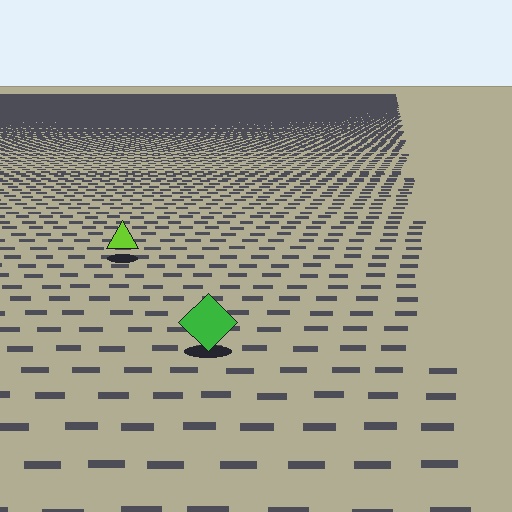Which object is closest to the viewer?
The green diamond is closest. The texture marks near it are larger and more spread out.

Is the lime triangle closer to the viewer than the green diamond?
No. The green diamond is closer — you can tell from the texture gradient: the ground texture is coarser near it.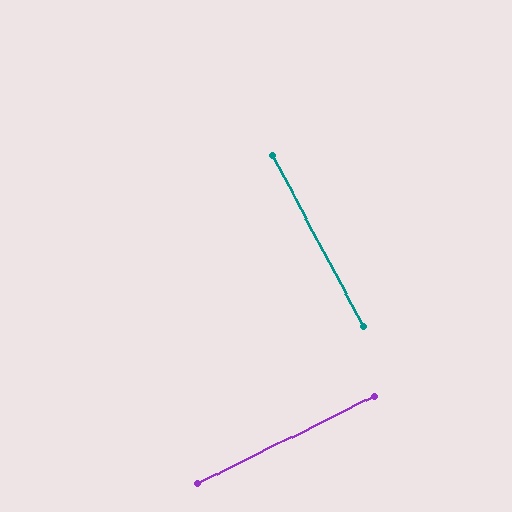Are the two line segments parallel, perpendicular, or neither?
Perpendicular — they meet at approximately 88°.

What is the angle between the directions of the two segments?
Approximately 88 degrees.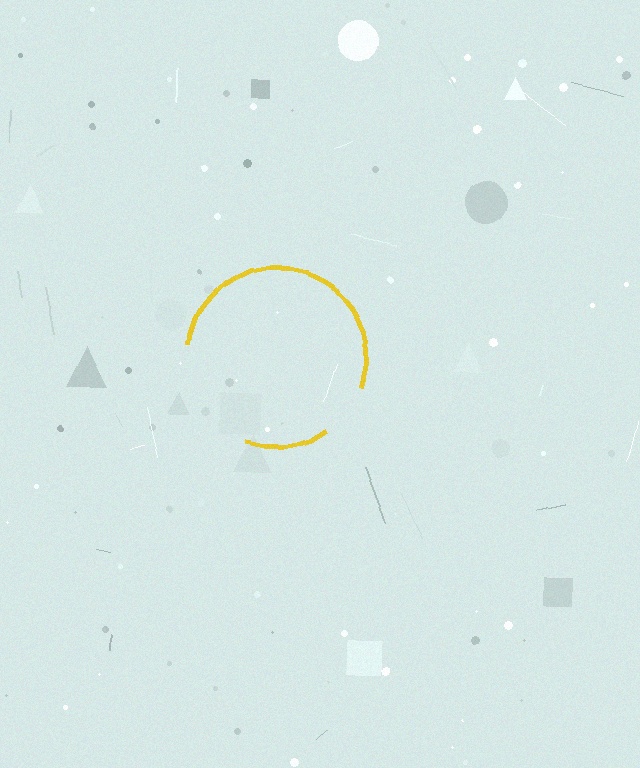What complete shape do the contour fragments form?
The contour fragments form a circle.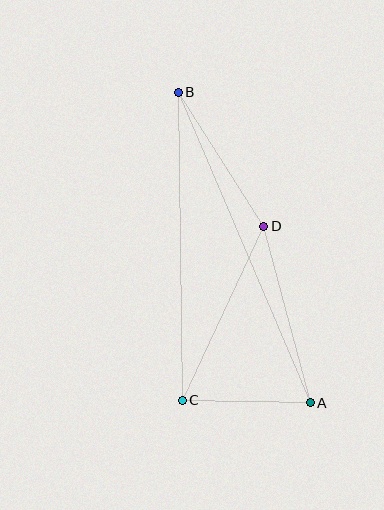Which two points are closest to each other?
Points A and C are closest to each other.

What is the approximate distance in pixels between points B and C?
The distance between B and C is approximately 308 pixels.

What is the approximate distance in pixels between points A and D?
The distance between A and D is approximately 183 pixels.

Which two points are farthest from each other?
Points A and B are farthest from each other.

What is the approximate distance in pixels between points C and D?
The distance between C and D is approximately 192 pixels.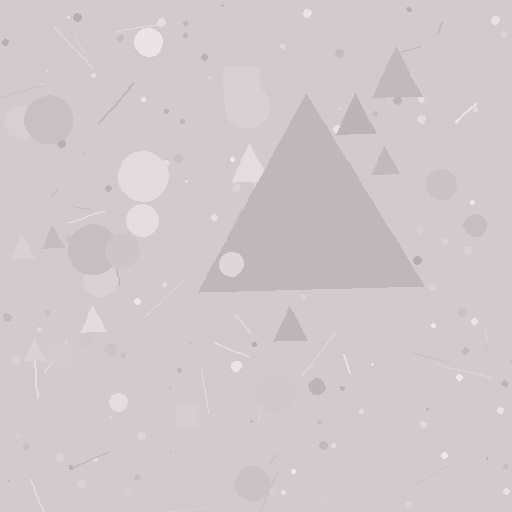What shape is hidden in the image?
A triangle is hidden in the image.